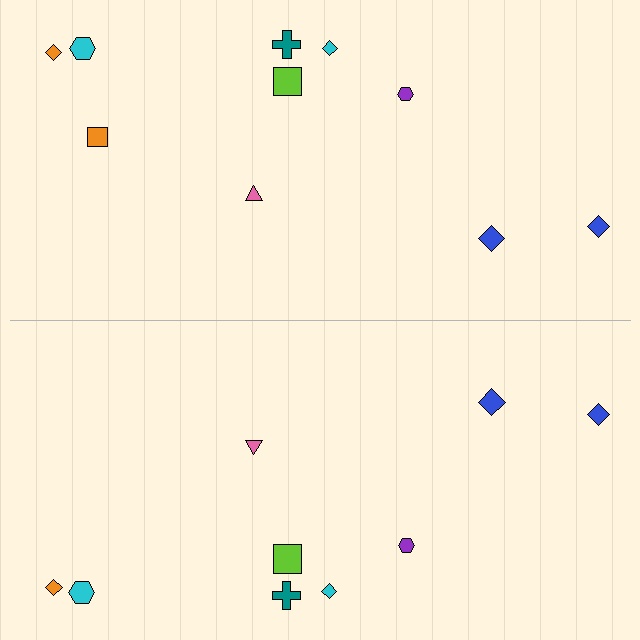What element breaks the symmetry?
A orange square is missing from the bottom side.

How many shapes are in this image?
There are 19 shapes in this image.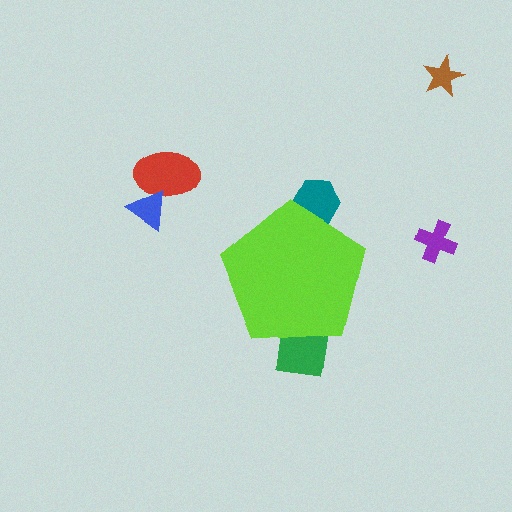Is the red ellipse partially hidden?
No, the red ellipse is fully visible.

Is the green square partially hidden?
Yes, the green square is partially hidden behind the lime pentagon.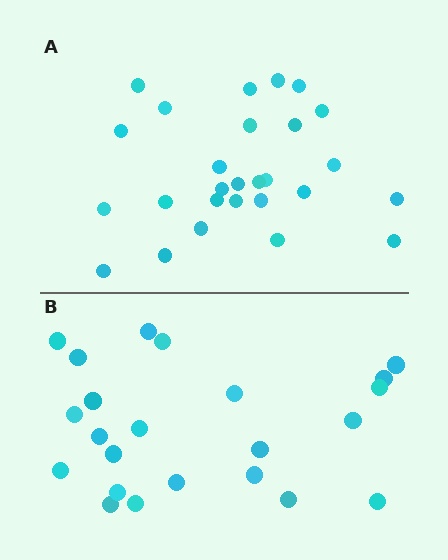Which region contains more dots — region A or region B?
Region A (the top region) has more dots.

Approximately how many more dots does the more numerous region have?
Region A has about 4 more dots than region B.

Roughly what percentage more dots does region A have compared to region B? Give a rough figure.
About 15% more.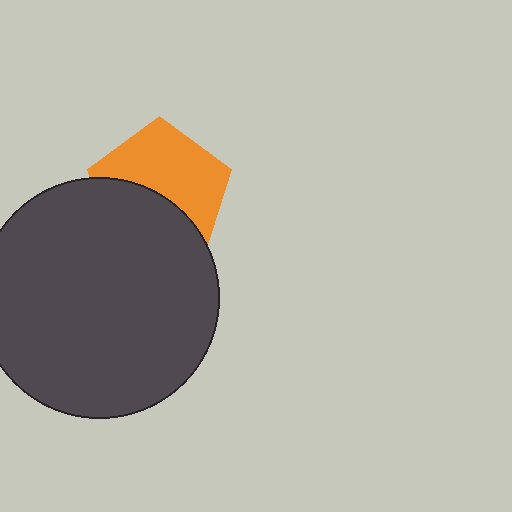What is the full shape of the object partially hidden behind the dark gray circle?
The partially hidden object is an orange pentagon.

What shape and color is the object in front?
The object in front is a dark gray circle.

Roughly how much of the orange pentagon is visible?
About half of it is visible (roughly 56%).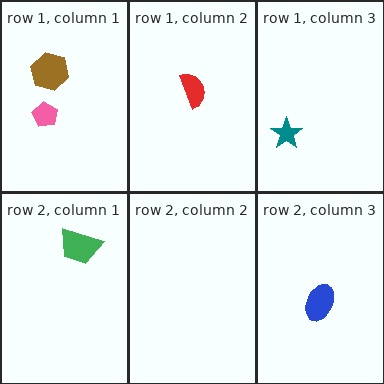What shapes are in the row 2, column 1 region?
The green trapezoid.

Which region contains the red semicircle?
The row 1, column 2 region.